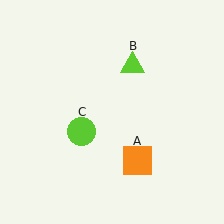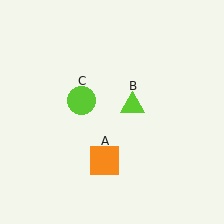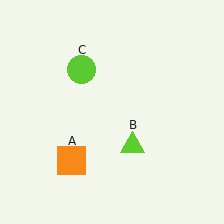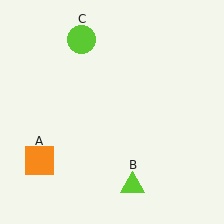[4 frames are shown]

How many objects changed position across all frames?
3 objects changed position: orange square (object A), lime triangle (object B), lime circle (object C).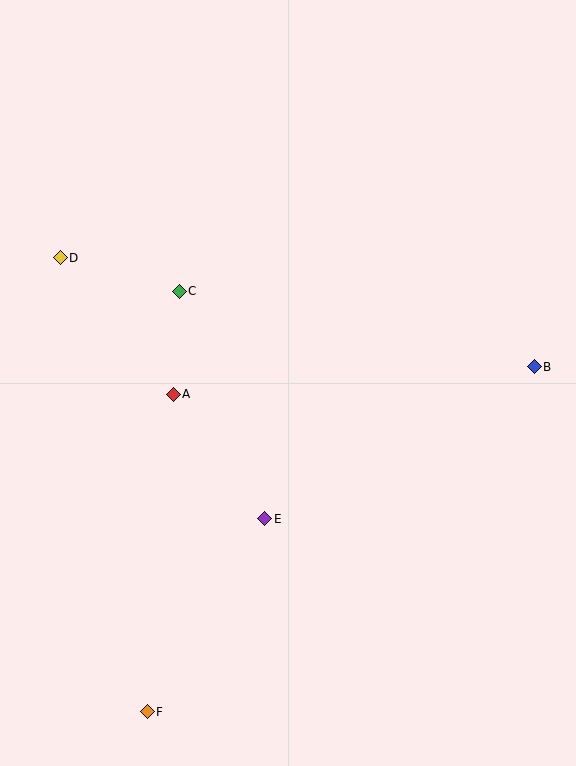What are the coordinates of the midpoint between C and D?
The midpoint between C and D is at (120, 274).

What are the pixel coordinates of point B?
Point B is at (534, 367).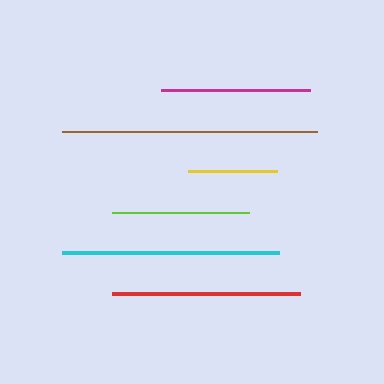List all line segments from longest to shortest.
From longest to shortest: brown, cyan, red, magenta, lime, yellow.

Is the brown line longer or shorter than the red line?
The brown line is longer than the red line.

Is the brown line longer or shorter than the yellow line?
The brown line is longer than the yellow line.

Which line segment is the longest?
The brown line is the longest at approximately 255 pixels.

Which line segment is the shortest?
The yellow line is the shortest at approximately 89 pixels.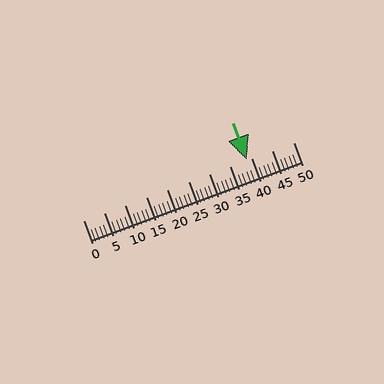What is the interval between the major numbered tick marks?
The major tick marks are spaced 5 units apart.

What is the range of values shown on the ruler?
The ruler shows values from 0 to 50.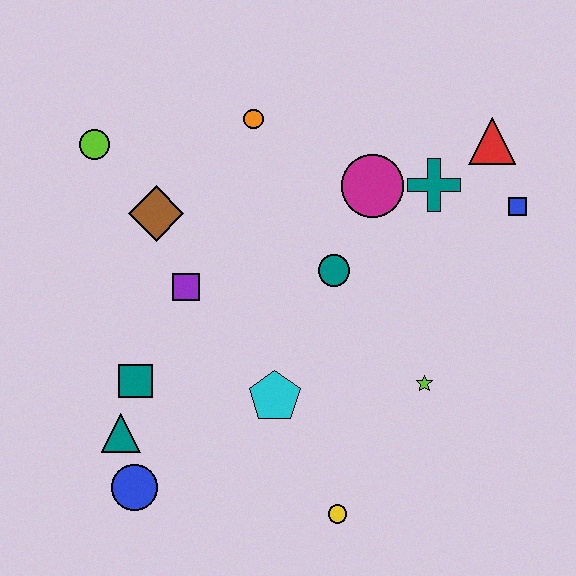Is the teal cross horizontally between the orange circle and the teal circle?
No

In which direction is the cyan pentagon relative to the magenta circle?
The cyan pentagon is below the magenta circle.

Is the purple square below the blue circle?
No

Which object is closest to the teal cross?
The magenta circle is closest to the teal cross.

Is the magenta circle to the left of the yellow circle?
No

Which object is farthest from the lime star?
The lime circle is farthest from the lime star.